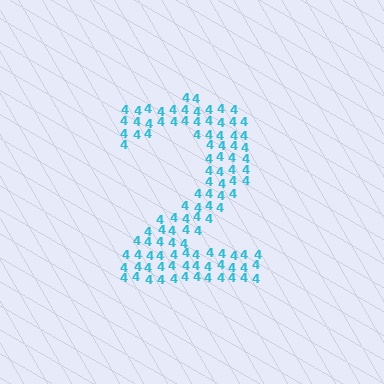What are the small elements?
The small elements are digit 4's.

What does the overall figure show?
The overall figure shows the digit 2.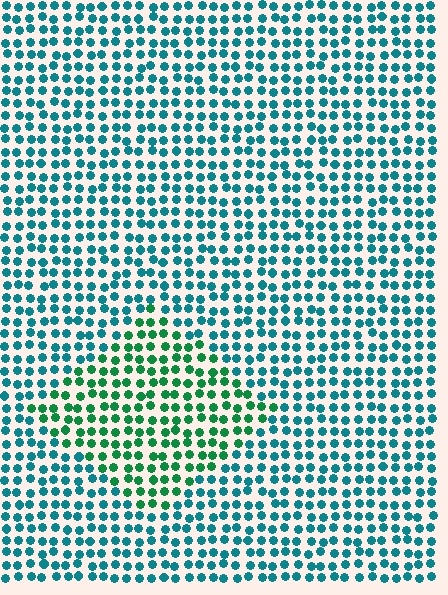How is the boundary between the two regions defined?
The boundary is defined purely by a slight shift in hue (about 39 degrees). Spacing, size, and orientation are identical on both sides.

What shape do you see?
I see a diamond.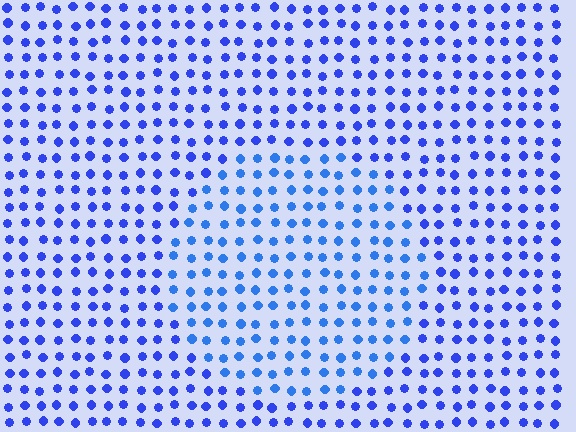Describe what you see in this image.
The image is filled with small blue elements in a uniform arrangement. A circle-shaped region is visible where the elements are tinted to a slightly different hue, forming a subtle color boundary.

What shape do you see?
I see a circle.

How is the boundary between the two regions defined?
The boundary is defined purely by a slight shift in hue (about 18 degrees). Spacing, size, and orientation are identical on both sides.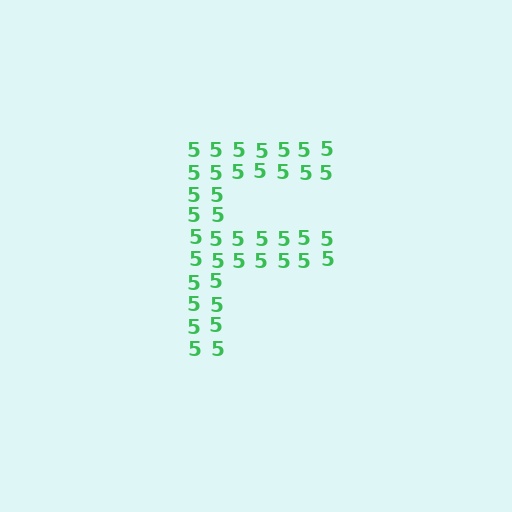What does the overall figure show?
The overall figure shows the letter F.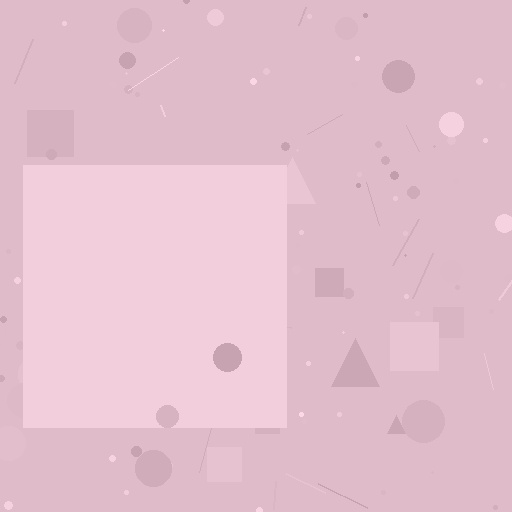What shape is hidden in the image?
A square is hidden in the image.